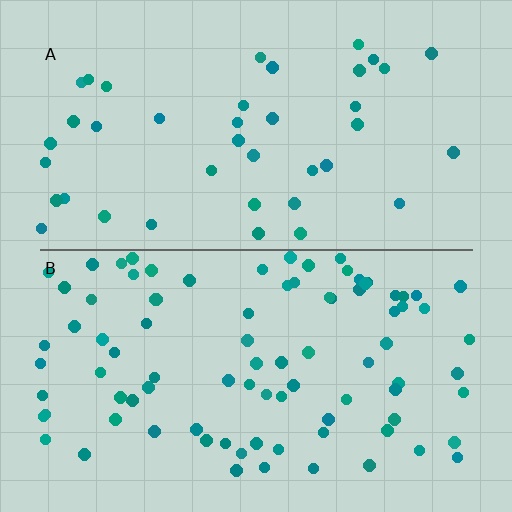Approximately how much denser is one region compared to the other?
Approximately 2.2× — region B over region A.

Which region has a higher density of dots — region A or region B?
B (the bottom).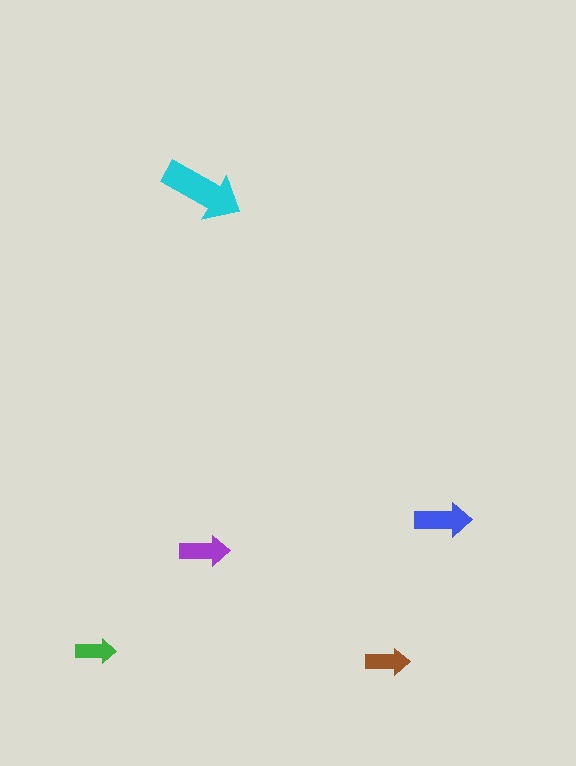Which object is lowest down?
The brown arrow is bottommost.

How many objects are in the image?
There are 5 objects in the image.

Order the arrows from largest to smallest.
the cyan one, the blue one, the purple one, the brown one, the green one.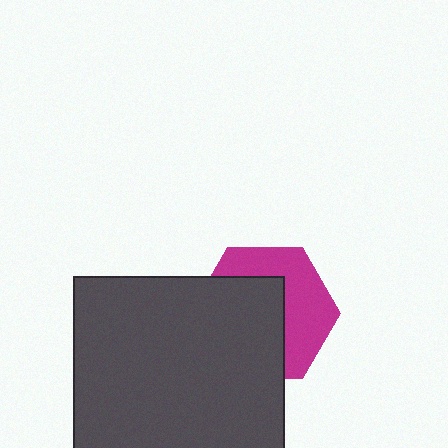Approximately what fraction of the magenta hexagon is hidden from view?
Roughly 56% of the magenta hexagon is hidden behind the dark gray square.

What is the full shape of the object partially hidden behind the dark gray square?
The partially hidden object is a magenta hexagon.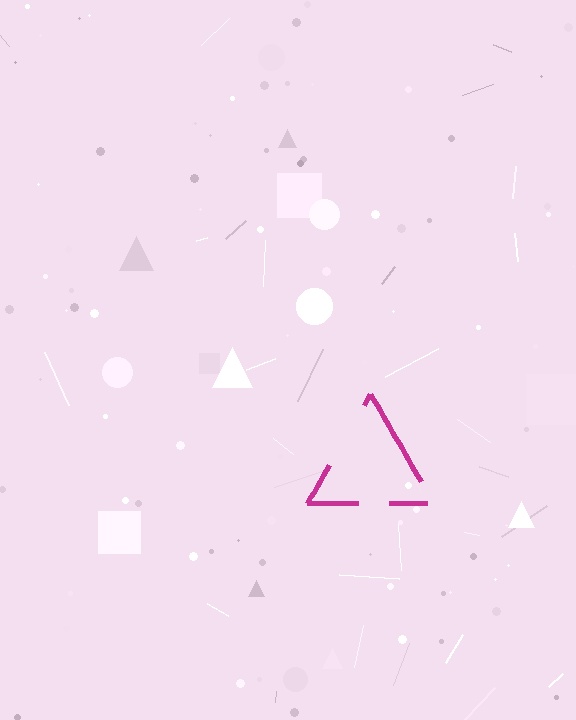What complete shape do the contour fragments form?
The contour fragments form a triangle.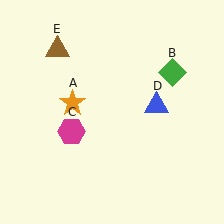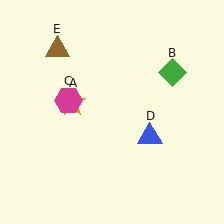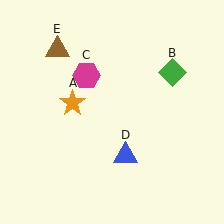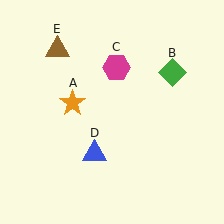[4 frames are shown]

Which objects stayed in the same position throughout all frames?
Orange star (object A) and green diamond (object B) and brown triangle (object E) remained stationary.